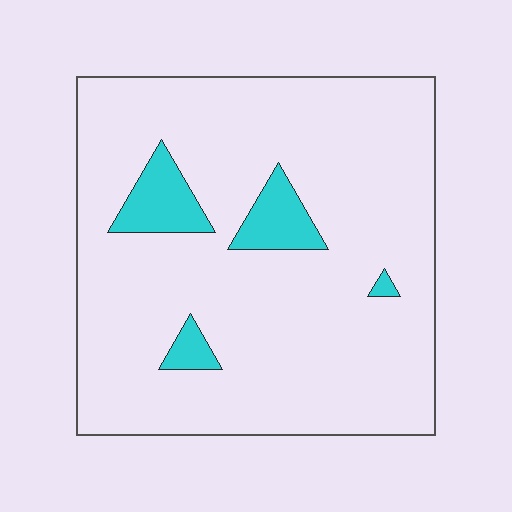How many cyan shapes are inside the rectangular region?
4.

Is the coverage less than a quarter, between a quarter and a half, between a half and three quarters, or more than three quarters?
Less than a quarter.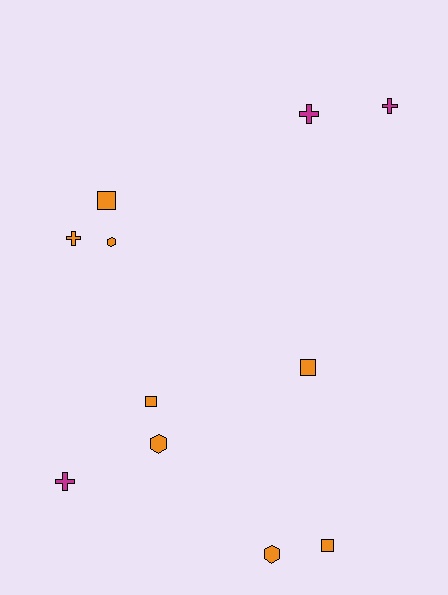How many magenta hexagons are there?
There are no magenta hexagons.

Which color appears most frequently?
Orange, with 8 objects.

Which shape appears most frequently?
Cross, with 4 objects.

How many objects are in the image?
There are 11 objects.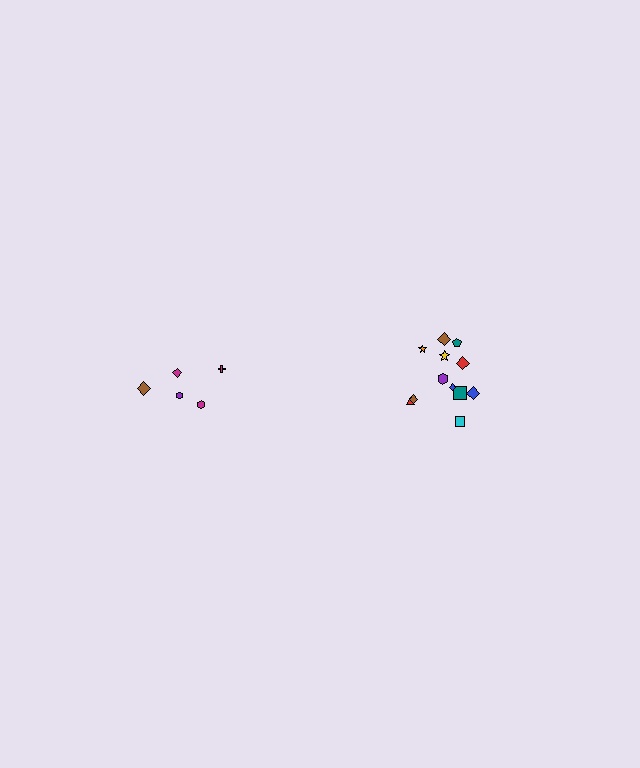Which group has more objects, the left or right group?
The right group.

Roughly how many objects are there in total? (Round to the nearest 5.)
Roughly 15 objects in total.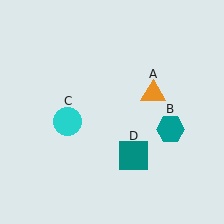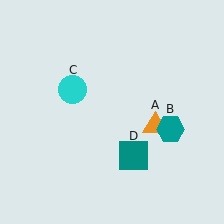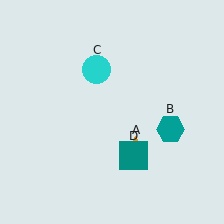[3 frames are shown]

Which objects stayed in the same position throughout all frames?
Teal hexagon (object B) and teal square (object D) remained stationary.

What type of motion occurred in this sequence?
The orange triangle (object A), cyan circle (object C) rotated clockwise around the center of the scene.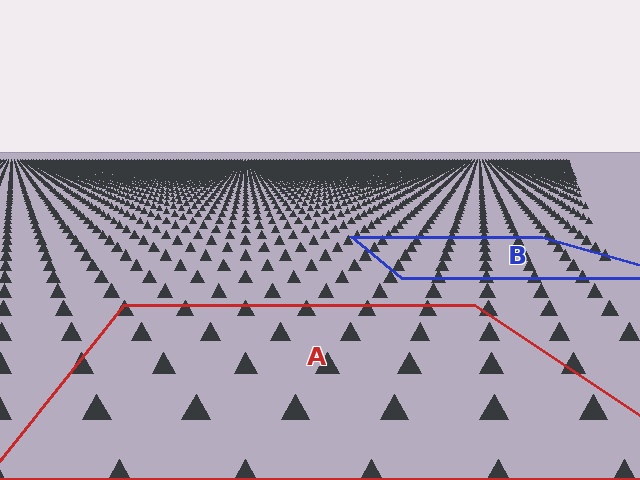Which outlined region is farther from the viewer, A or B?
Region B is farther from the viewer — the texture elements inside it appear smaller and more densely packed.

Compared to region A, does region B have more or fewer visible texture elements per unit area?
Region B has more texture elements per unit area — they are packed more densely because it is farther away.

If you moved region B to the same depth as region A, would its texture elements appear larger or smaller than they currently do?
They would appear larger. At a closer depth, the same texture elements are projected at a bigger on-screen size.